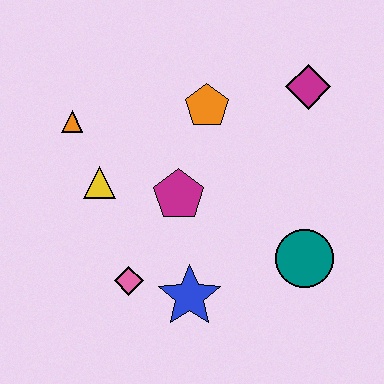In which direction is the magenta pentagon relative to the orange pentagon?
The magenta pentagon is below the orange pentagon.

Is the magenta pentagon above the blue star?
Yes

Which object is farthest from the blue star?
The magenta diamond is farthest from the blue star.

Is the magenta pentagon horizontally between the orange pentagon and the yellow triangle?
Yes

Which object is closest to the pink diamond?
The blue star is closest to the pink diamond.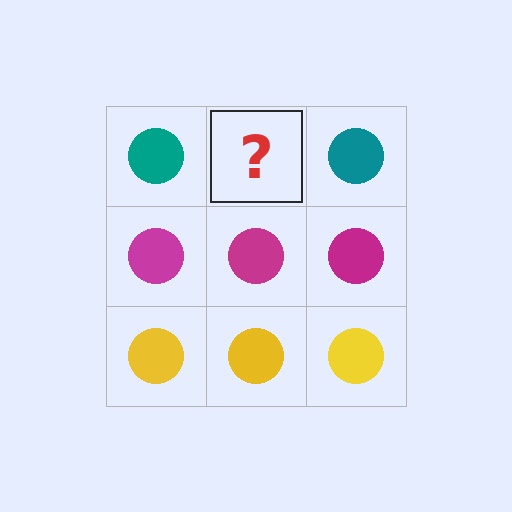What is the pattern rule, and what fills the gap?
The rule is that each row has a consistent color. The gap should be filled with a teal circle.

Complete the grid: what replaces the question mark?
The question mark should be replaced with a teal circle.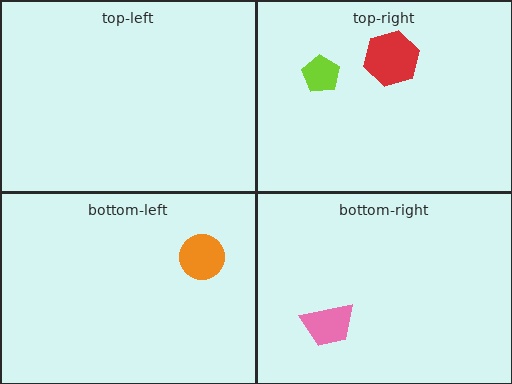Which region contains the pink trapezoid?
The bottom-right region.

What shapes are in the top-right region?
The lime pentagon, the red hexagon.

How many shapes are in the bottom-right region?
1.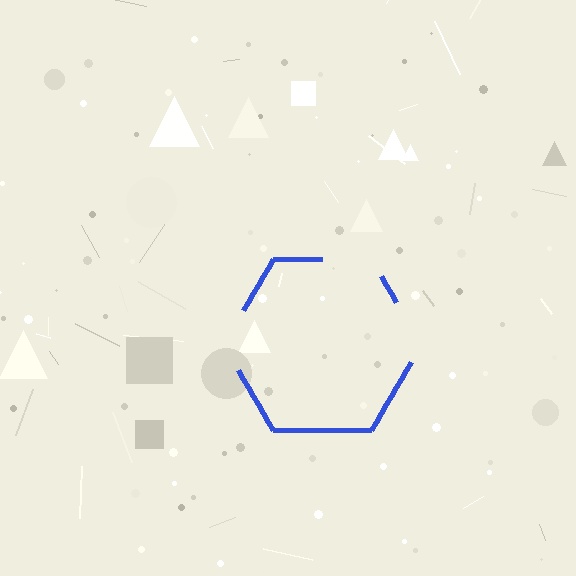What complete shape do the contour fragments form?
The contour fragments form a hexagon.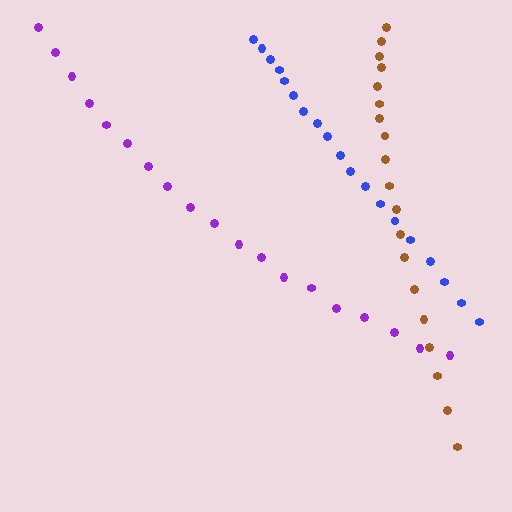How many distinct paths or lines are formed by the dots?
There are 3 distinct paths.